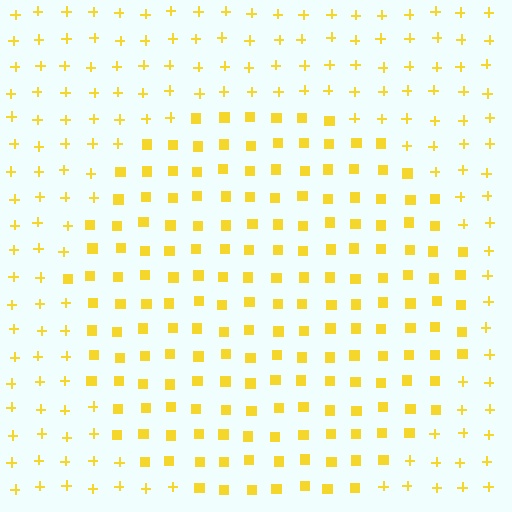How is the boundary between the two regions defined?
The boundary is defined by a change in element shape: squares inside vs. plus signs outside. All elements share the same color and spacing.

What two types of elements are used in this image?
The image uses squares inside the circle region and plus signs outside it.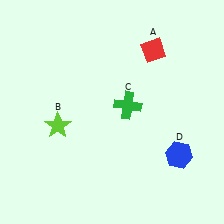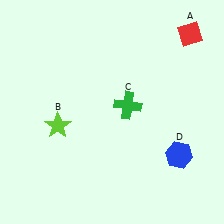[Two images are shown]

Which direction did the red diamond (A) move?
The red diamond (A) moved right.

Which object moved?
The red diamond (A) moved right.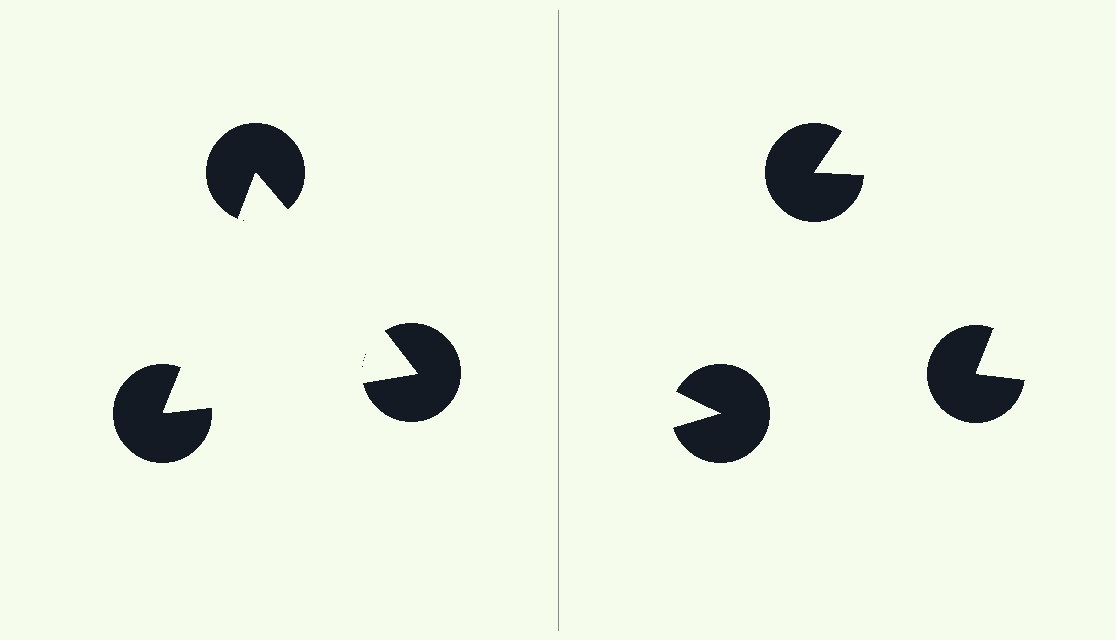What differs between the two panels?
The pac-man discs are positioned identically on both sides; only the wedge orientations differ. On the left they align to a triangle; on the right they are misaligned.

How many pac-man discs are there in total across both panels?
6 — 3 on each side.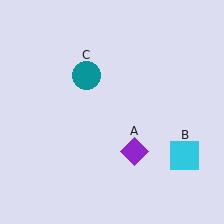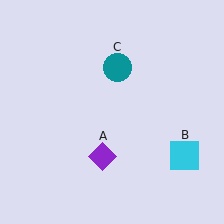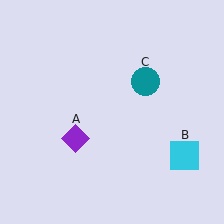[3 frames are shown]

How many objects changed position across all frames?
2 objects changed position: purple diamond (object A), teal circle (object C).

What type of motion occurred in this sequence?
The purple diamond (object A), teal circle (object C) rotated clockwise around the center of the scene.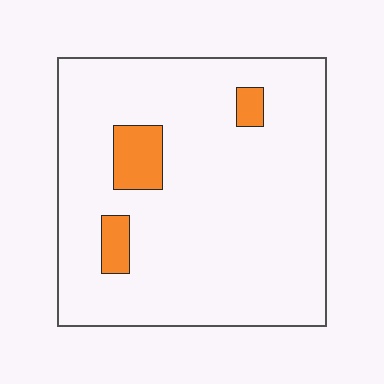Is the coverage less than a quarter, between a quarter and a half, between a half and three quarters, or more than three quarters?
Less than a quarter.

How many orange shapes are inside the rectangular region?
3.